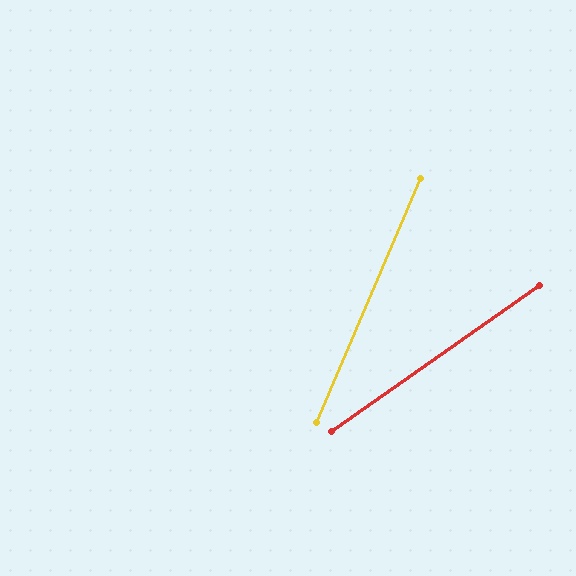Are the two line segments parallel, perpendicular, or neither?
Neither parallel nor perpendicular — they differ by about 32°.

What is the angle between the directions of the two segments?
Approximately 32 degrees.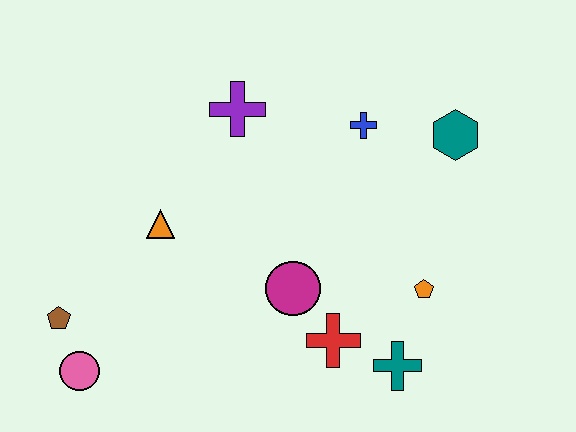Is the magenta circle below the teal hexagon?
Yes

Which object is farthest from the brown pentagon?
The teal hexagon is farthest from the brown pentagon.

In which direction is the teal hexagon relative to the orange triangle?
The teal hexagon is to the right of the orange triangle.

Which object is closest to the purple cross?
The blue cross is closest to the purple cross.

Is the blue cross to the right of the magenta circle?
Yes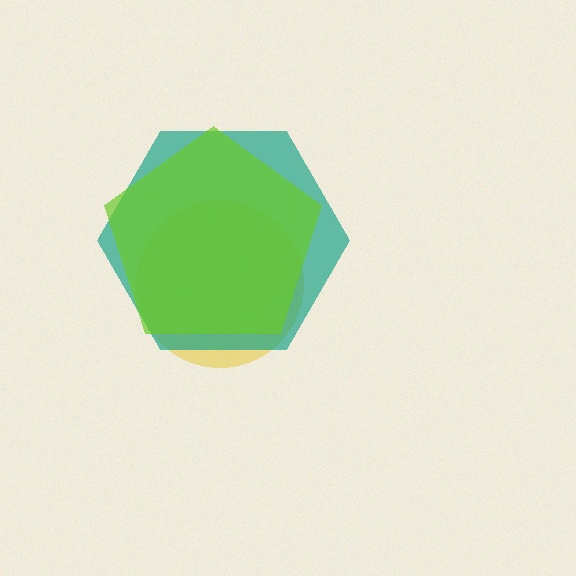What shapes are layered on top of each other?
The layered shapes are: a yellow circle, a teal hexagon, a lime pentagon.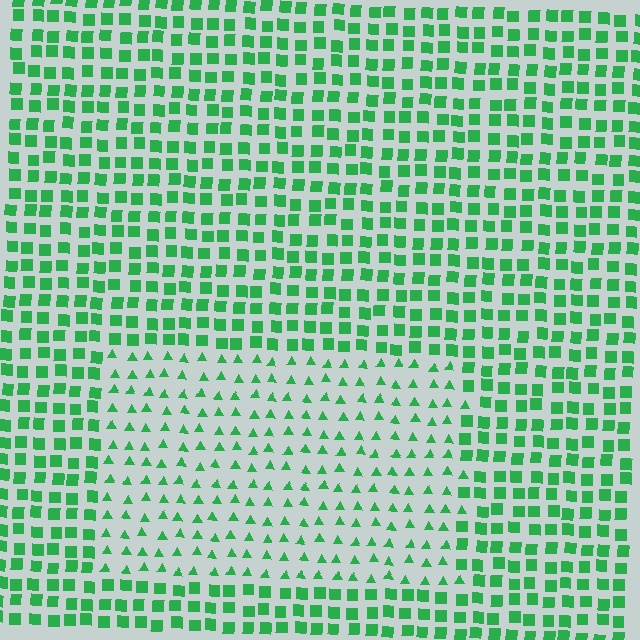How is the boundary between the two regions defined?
The boundary is defined by a change in element shape: triangles inside vs. squares outside. All elements share the same color and spacing.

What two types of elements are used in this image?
The image uses triangles inside the rectangle region and squares outside it.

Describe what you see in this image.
The image is filled with small green elements arranged in a uniform grid. A rectangle-shaped region contains triangles, while the surrounding area contains squares. The boundary is defined purely by the change in element shape.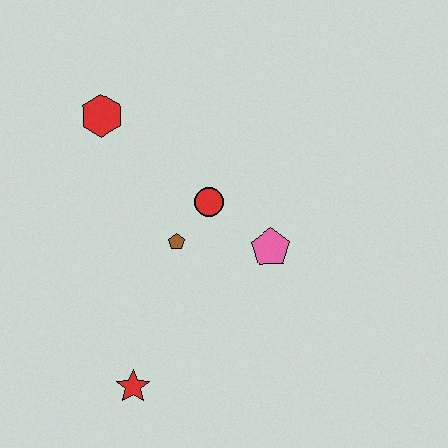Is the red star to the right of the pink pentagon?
No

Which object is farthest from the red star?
The red hexagon is farthest from the red star.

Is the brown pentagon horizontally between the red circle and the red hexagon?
Yes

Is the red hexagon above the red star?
Yes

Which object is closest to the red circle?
The brown pentagon is closest to the red circle.